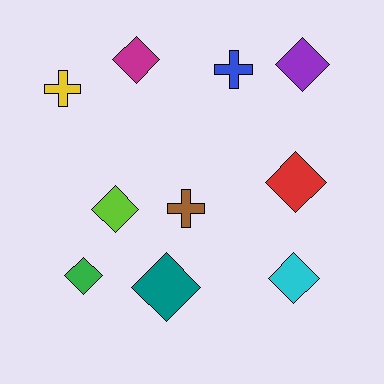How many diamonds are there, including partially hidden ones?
There are 7 diamonds.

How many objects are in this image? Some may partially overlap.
There are 10 objects.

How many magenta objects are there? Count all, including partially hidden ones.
There is 1 magenta object.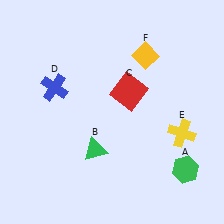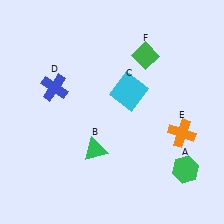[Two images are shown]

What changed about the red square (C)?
In Image 1, C is red. In Image 2, it changed to cyan.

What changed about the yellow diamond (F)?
In Image 1, F is yellow. In Image 2, it changed to green.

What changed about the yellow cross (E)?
In Image 1, E is yellow. In Image 2, it changed to orange.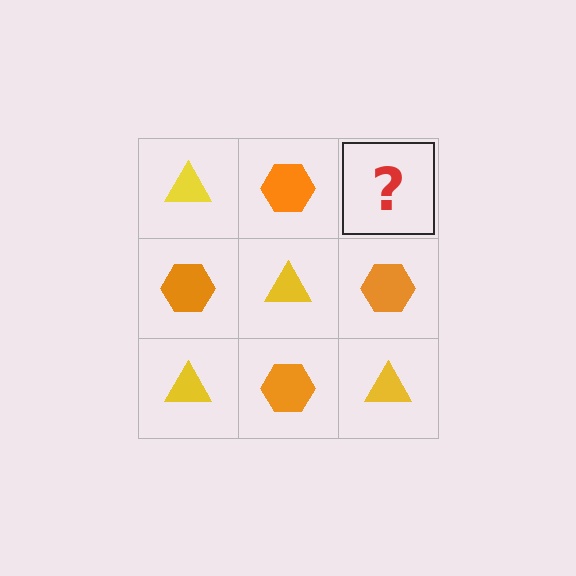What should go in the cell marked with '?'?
The missing cell should contain a yellow triangle.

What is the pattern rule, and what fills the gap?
The rule is that it alternates yellow triangle and orange hexagon in a checkerboard pattern. The gap should be filled with a yellow triangle.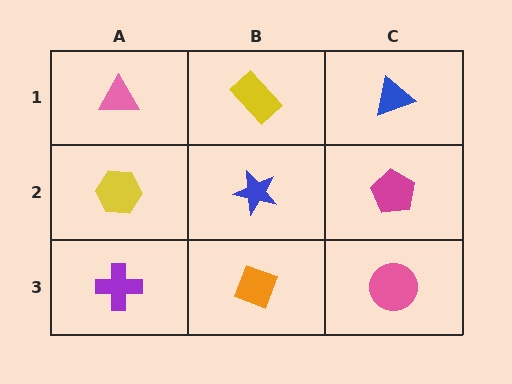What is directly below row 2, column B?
An orange diamond.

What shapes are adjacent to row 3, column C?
A magenta pentagon (row 2, column C), an orange diamond (row 3, column B).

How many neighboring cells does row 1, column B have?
3.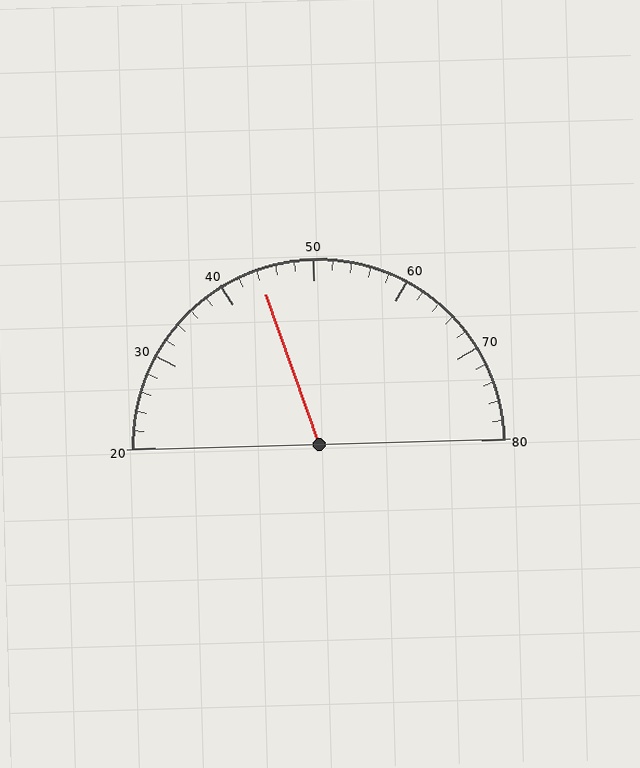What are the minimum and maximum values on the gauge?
The gauge ranges from 20 to 80.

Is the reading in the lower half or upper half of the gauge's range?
The reading is in the lower half of the range (20 to 80).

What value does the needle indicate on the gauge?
The needle indicates approximately 44.